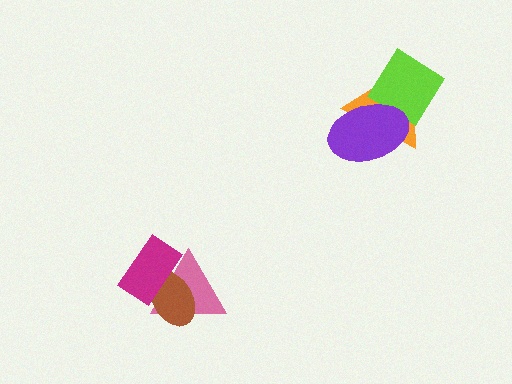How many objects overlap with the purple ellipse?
2 objects overlap with the purple ellipse.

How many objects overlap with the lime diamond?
2 objects overlap with the lime diamond.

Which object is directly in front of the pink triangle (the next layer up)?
The brown ellipse is directly in front of the pink triangle.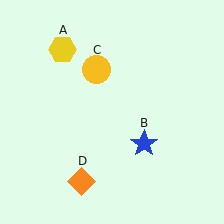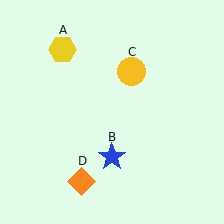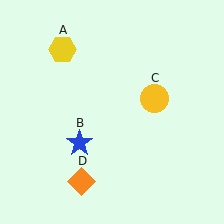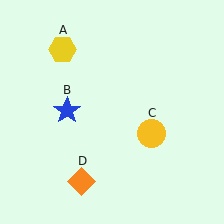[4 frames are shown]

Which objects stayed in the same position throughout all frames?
Yellow hexagon (object A) and orange diamond (object D) remained stationary.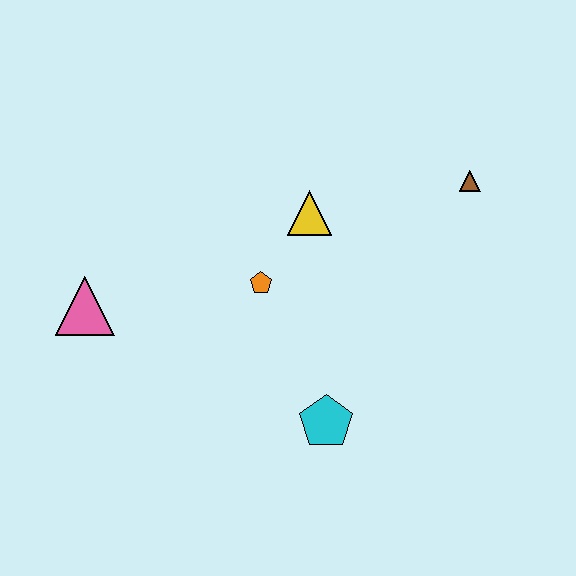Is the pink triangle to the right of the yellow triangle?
No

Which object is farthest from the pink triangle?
The brown triangle is farthest from the pink triangle.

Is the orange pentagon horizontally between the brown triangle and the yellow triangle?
No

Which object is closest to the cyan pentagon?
The orange pentagon is closest to the cyan pentagon.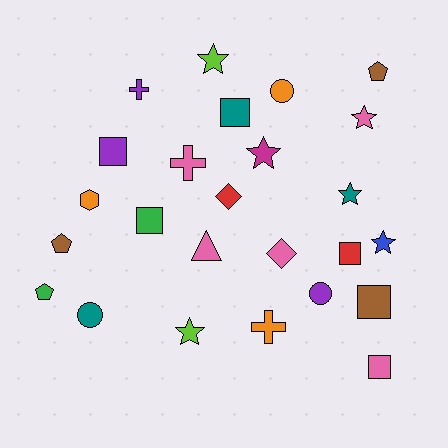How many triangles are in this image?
There is 1 triangle.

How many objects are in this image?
There are 25 objects.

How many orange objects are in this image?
There are 3 orange objects.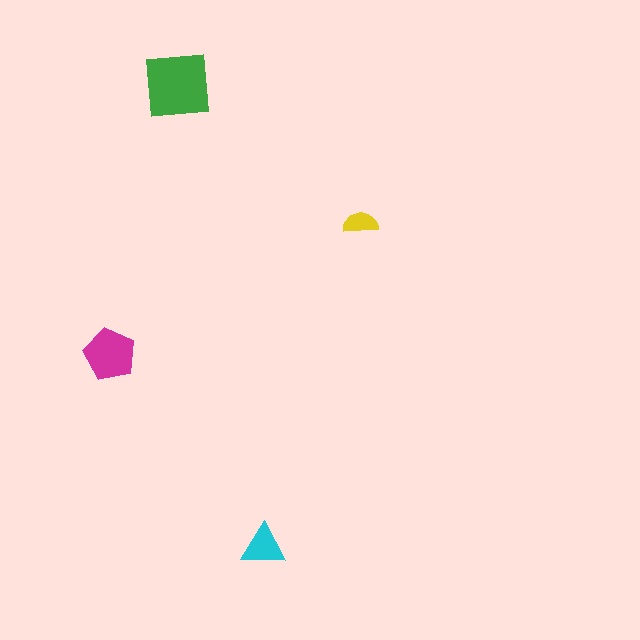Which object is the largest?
The green square.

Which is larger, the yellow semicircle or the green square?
The green square.